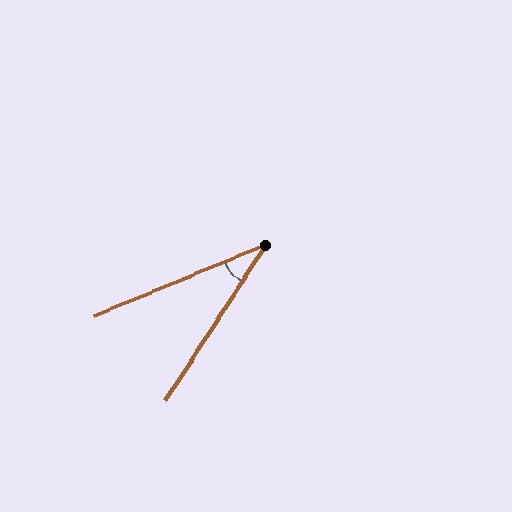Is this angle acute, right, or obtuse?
It is acute.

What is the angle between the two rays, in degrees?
Approximately 35 degrees.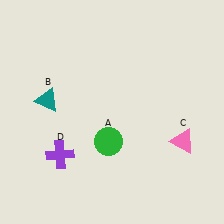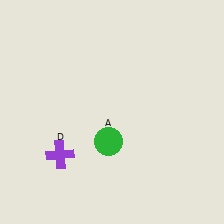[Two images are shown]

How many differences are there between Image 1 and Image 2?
There are 2 differences between the two images.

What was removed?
The teal triangle (B), the pink triangle (C) were removed in Image 2.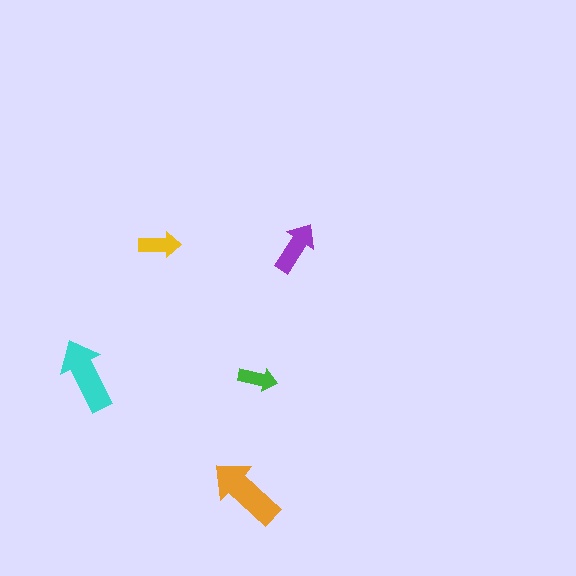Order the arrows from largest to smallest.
the orange one, the cyan one, the purple one, the yellow one, the green one.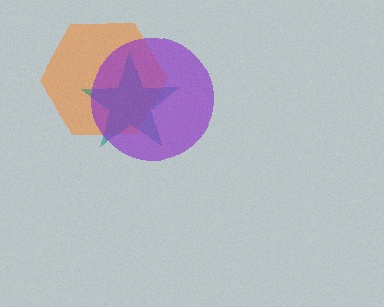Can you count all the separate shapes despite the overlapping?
Yes, there are 3 separate shapes.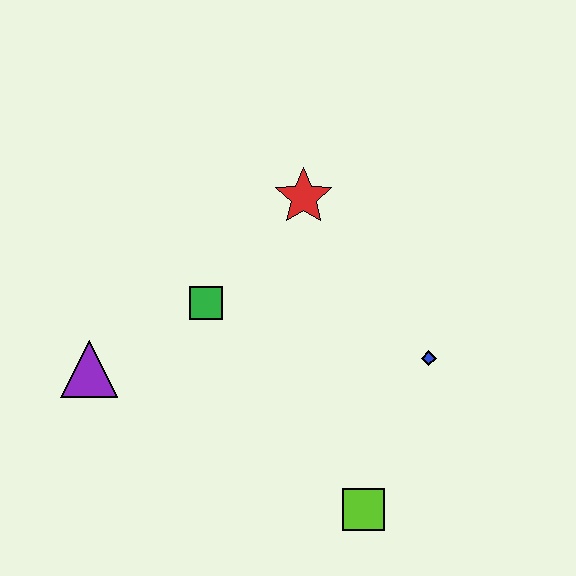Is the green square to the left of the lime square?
Yes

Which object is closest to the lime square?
The blue diamond is closest to the lime square.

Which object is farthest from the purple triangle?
The blue diamond is farthest from the purple triangle.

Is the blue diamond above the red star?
No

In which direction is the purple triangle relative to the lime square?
The purple triangle is to the left of the lime square.